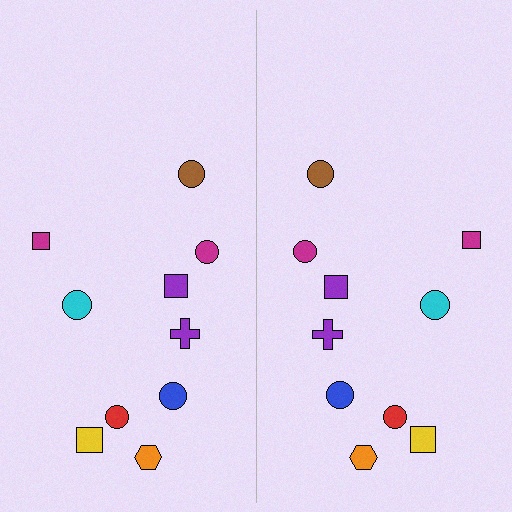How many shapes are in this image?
There are 20 shapes in this image.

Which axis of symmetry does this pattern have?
The pattern has a vertical axis of symmetry running through the center of the image.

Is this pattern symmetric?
Yes, this pattern has bilateral (reflection) symmetry.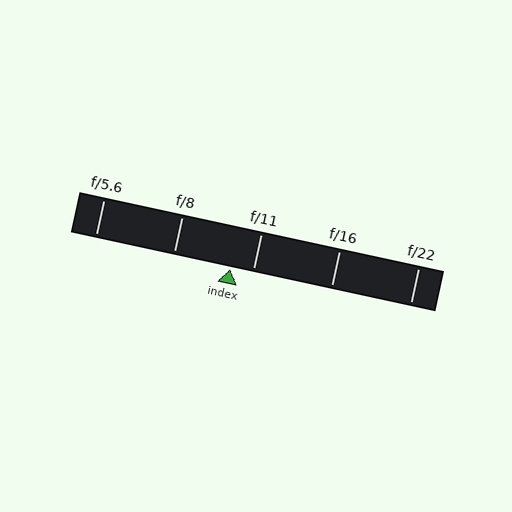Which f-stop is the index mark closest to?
The index mark is closest to f/11.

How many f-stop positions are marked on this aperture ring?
There are 5 f-stop positions marked.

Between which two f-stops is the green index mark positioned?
The index mark is between f/8 and f/11.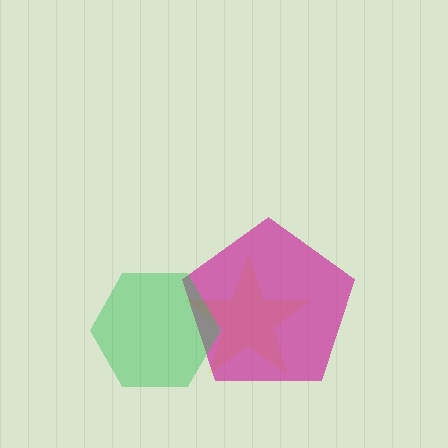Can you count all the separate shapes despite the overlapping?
Yes, there are 3 separate shapes.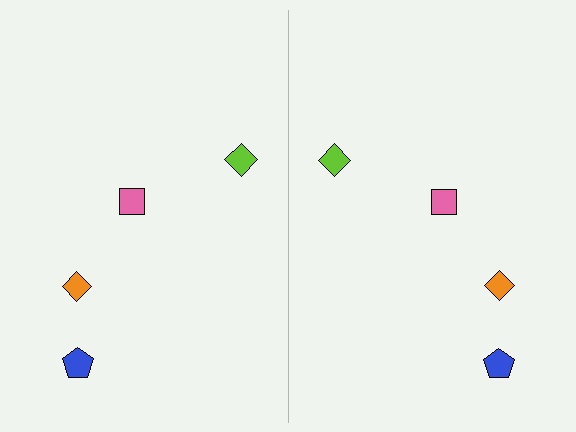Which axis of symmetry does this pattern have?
The pattern has a vertical axis of symmetry running through the center of the image.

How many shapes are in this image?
There are 8 shapes in this image.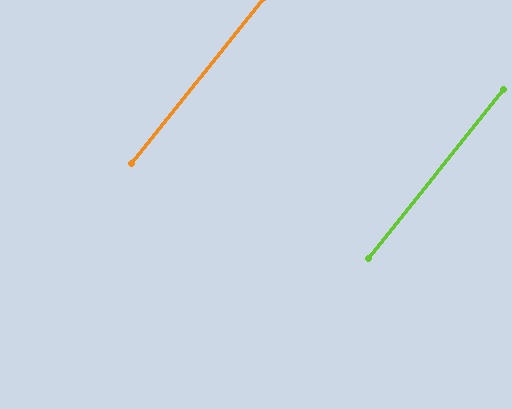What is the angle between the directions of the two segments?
Approximately 0 degrees.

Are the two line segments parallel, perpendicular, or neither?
Parallel — their directions differ by only 0.1°.